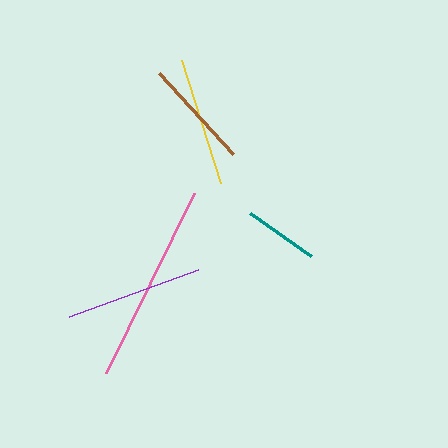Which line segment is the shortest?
The teal line is the shortest at approximately 75 pixels.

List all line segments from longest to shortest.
From longest to shortest: pink, purple, yellow, brown, teal.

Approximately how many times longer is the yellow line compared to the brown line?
The yellow line is approximately 1.2 times the length of the brown line.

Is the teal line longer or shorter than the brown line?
The brown line is longer than the teal line.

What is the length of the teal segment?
The teal segment is approximately 75 pixels long.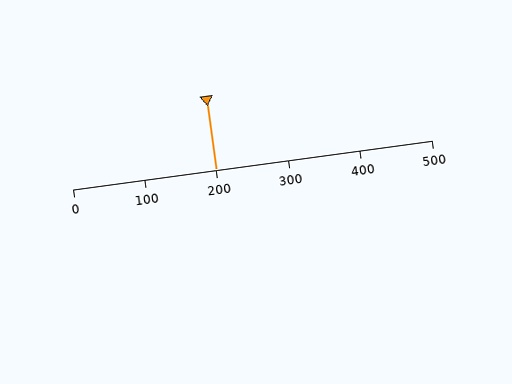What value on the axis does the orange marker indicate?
The marker indicates approximately 200.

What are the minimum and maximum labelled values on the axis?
The axis runs from 0 to 500.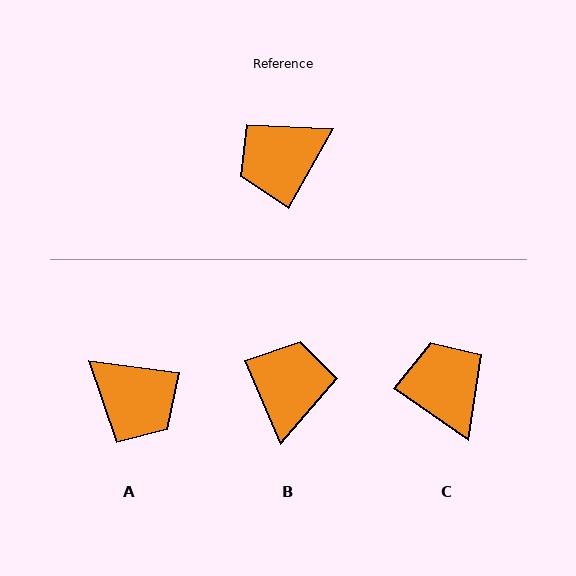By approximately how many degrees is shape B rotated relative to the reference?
Approximately 128 degrees clockwise.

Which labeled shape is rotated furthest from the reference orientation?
B, about 128 degrees away.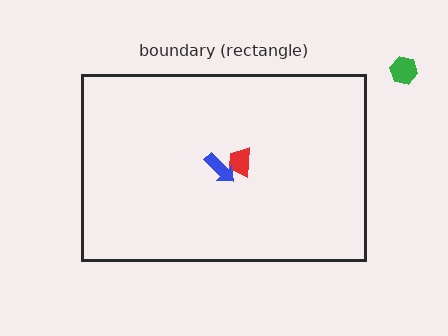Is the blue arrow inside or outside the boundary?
Inside.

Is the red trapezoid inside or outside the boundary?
Inside.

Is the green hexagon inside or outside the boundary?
Outside.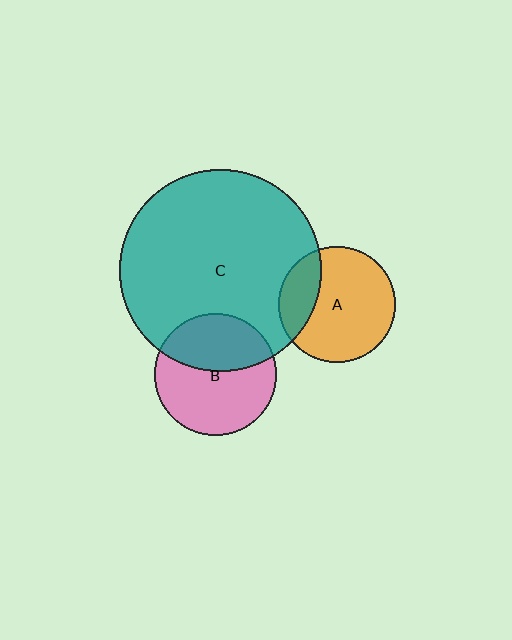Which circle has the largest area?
Circle C (teal).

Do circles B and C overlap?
Yes.